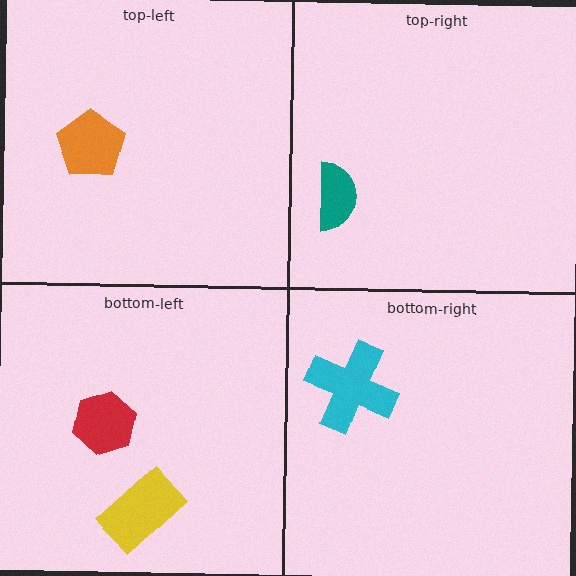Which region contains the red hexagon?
The bottom-left region.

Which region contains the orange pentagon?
The top-left region.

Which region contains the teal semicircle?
The top-right region.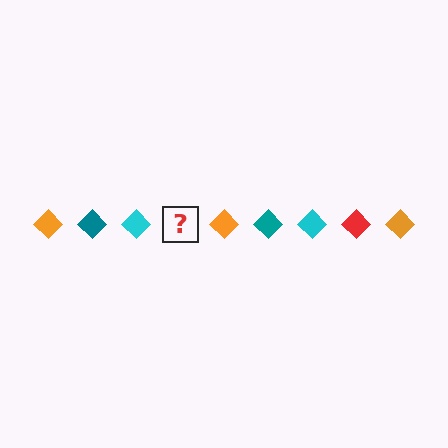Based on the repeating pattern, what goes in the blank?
The blank should be a red diamond.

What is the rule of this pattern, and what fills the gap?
The rule is that the pattern cycles through orange, teal, cyan, red diamonds. The gap should be filled with a red diamond.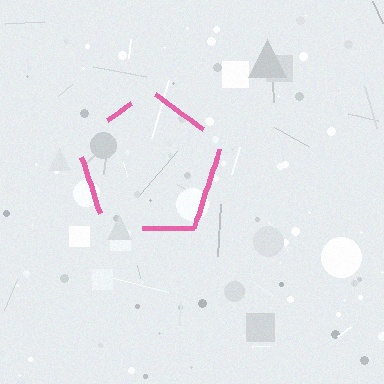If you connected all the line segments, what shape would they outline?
They would outline a pentagon.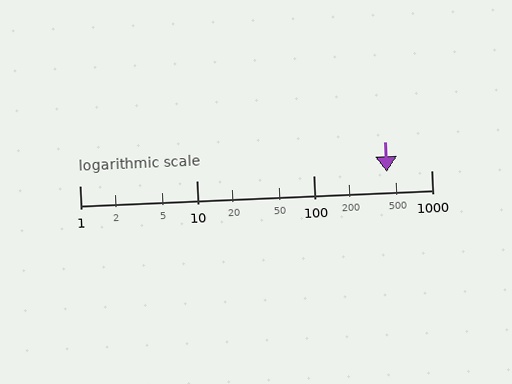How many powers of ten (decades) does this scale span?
The scale spans 3 decades, from 1 to 1000.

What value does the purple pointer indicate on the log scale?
The pointer indicates approximately 420.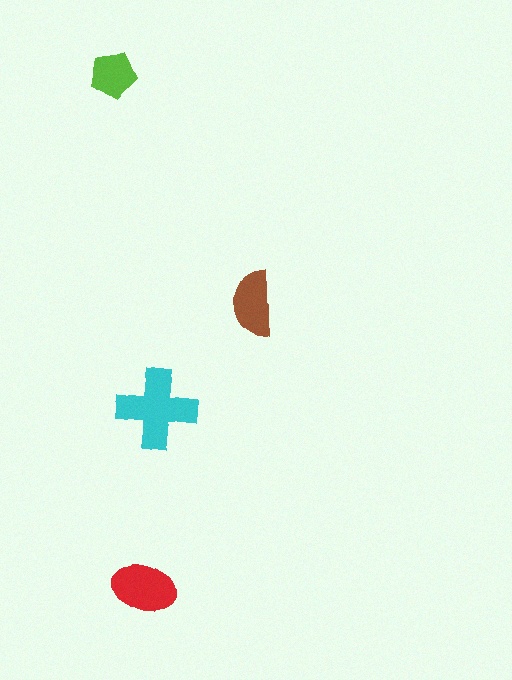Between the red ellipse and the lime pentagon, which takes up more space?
The red ellipse.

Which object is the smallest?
The lime pentagon.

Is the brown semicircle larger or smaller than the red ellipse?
Smaller.